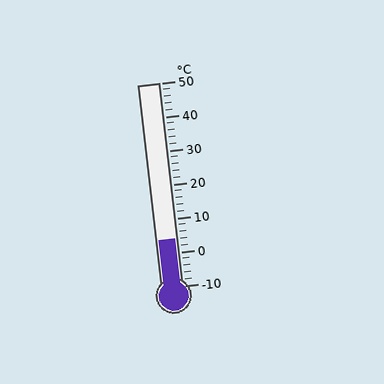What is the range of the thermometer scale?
The thermometer scale ranges from -10°C to 50°C.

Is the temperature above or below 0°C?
The temperature is above 0°C.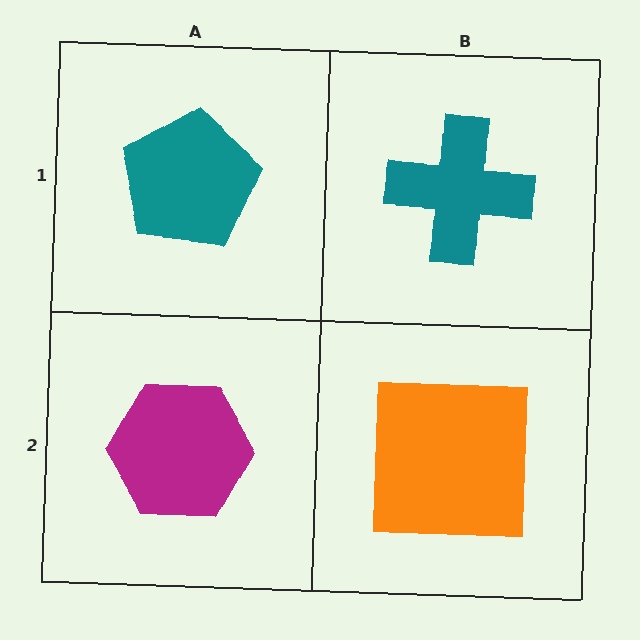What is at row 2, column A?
A magenta hexagon.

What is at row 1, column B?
A teal cross.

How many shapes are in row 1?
2 shapes.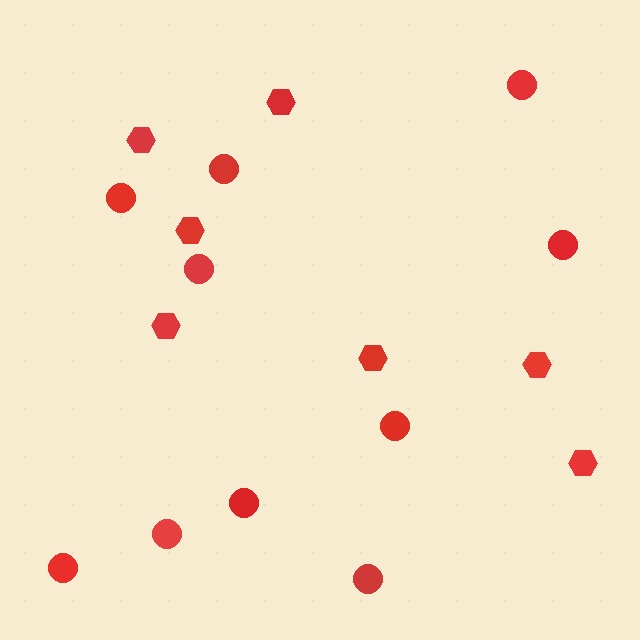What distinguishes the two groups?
There are 2 groups: one group of hexagons (7) and one group of circles (10).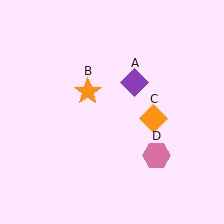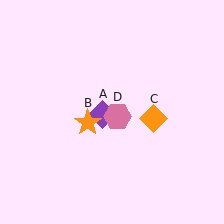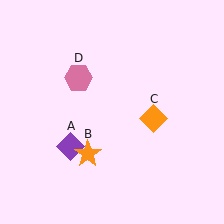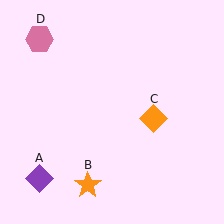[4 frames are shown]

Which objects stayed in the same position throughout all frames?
Orange diamond (object C) remained stationary.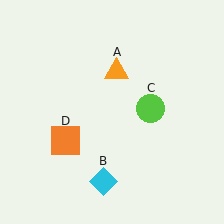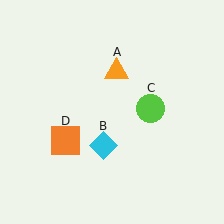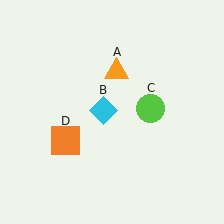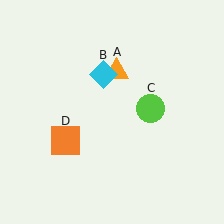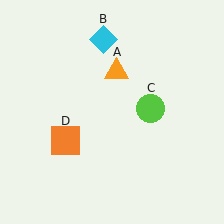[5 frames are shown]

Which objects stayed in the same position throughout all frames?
Orange triangle (object A) and lime circle (object C) and orange square (object D) remained stationary.